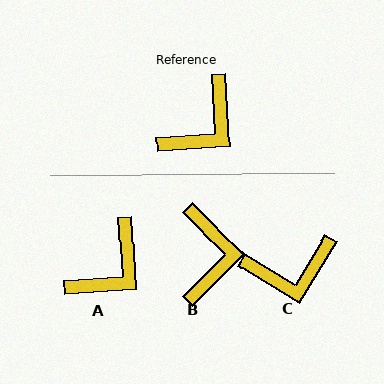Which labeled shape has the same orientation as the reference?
A.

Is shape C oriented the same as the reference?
No, it is off by about 35 degrees.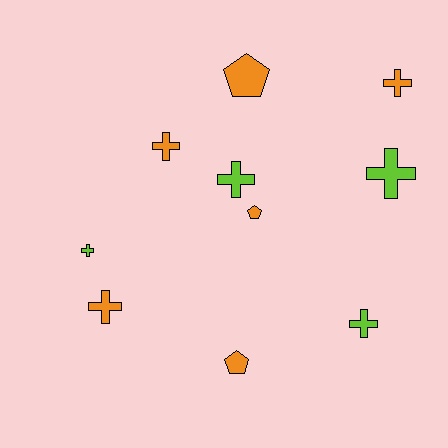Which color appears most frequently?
Orange, with 6 objects.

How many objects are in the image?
There are 10 objects.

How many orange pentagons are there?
There are 3 orange pentagons.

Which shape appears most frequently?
Cross, with 7 objects.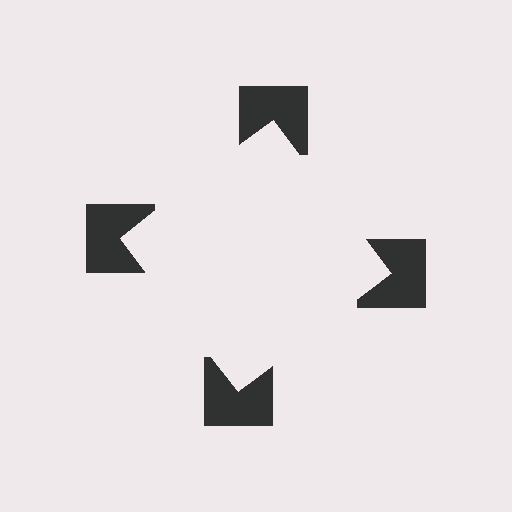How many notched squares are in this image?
There are 4 — one at each vertex of the illusory square.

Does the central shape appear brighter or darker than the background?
It typically appears slightly brighter than the background, even though no actual brightness change is drawn.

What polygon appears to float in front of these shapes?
An illusory square — its edges are inferred from the aligned wedge cuts in the notched squares, not physically drawn.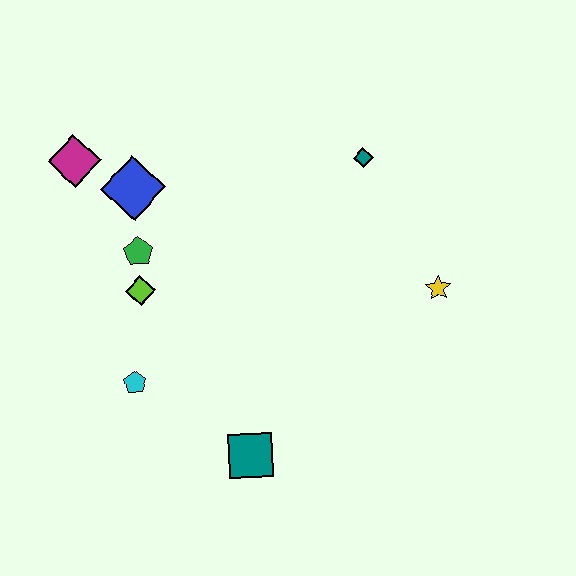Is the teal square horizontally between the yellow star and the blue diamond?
Yes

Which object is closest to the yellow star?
The teal diamond is closest to the yellow star.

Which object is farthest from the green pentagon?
The yellow star is farthest from the green pentagon.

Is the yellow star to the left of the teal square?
No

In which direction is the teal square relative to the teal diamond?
The teal square is below the teal diamond.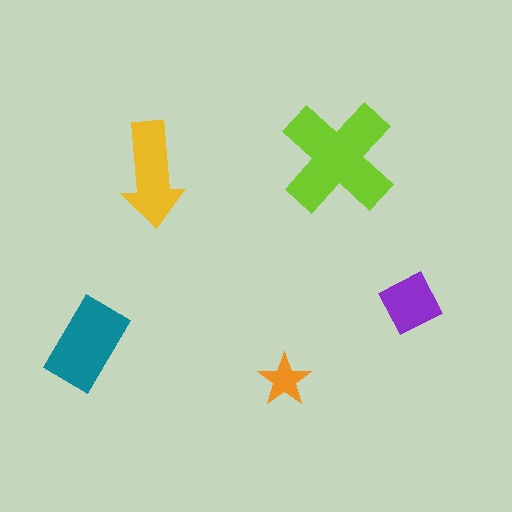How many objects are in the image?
There are 5 objects in the image.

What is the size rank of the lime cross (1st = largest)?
1st.